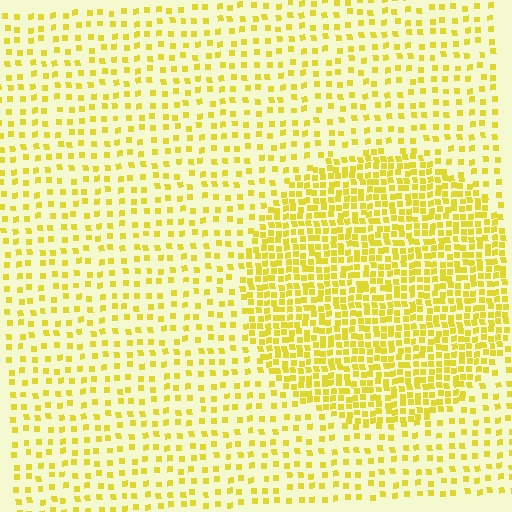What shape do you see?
I see a circle.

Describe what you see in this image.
The image contains small yellow elements arranged at two different densities. A circle-shaped region is visible where the elements are more densely packed than the surrounding area.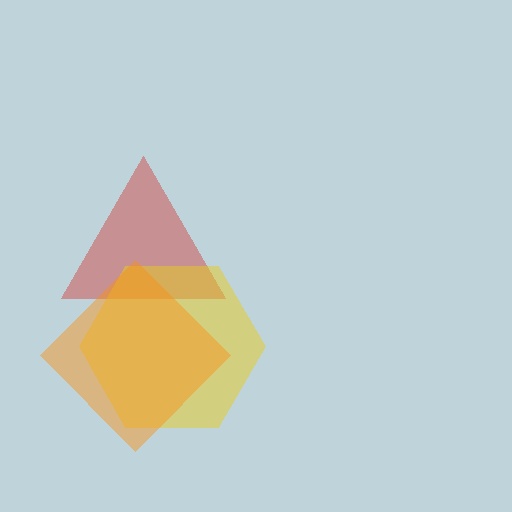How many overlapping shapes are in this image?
There are 3 overlapping shapes in the image.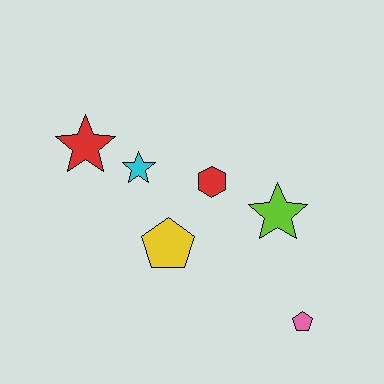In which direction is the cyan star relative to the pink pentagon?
The cyan star is to the left of the pink pentagon.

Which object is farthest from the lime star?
The red star is farthest from the lime star.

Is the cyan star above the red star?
No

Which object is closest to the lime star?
The red hexagon is closest to the lime star.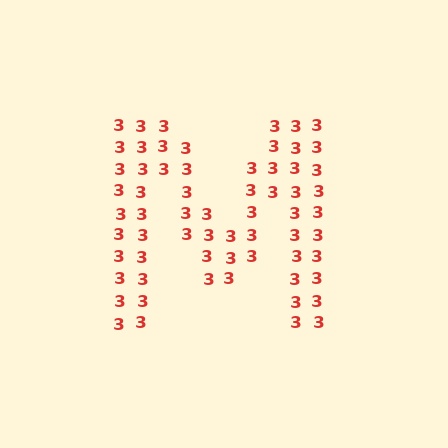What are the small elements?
The small elements are digit 3's.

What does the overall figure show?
The overall figure shows the letter M.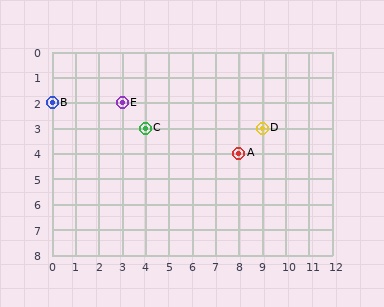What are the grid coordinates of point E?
Point E is at grid coordinates (3, 2).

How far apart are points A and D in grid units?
Points A and D are 1 column and 1 row apart (about 1.4 grid units diagonally).